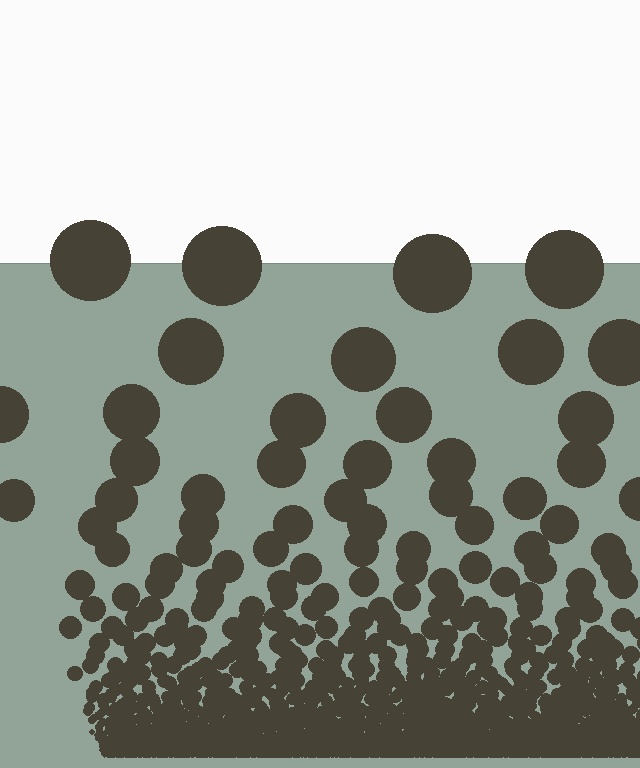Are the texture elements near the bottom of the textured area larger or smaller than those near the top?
Smaller. The gradient is inverted — elements near the bottom are smaller and denser.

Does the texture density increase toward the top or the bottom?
Density increases toward the bottom.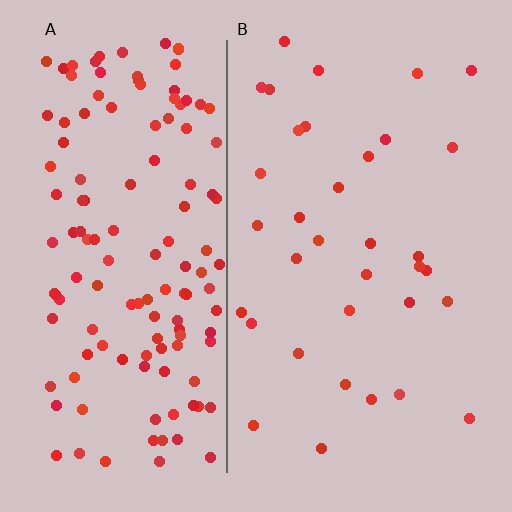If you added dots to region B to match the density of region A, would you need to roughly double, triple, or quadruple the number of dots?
Approximately quadruple.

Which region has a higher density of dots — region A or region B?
A (the left).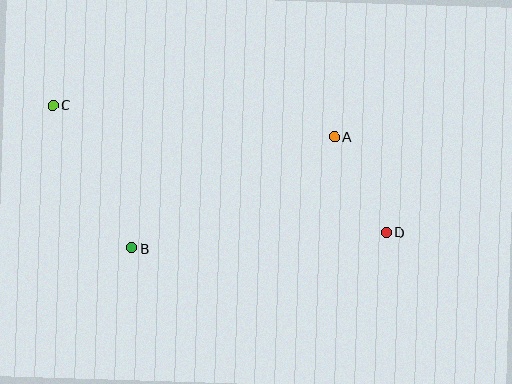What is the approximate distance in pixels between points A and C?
The distance between A and C is approximately 283 pixels.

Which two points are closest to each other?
Points A and D are closest to each other.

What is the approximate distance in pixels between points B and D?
The distance between B and D is approximately 255 pixels.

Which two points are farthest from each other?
Points C and D are farthest from each other.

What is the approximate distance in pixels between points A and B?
The distance between A and B is approximately 231 pixels.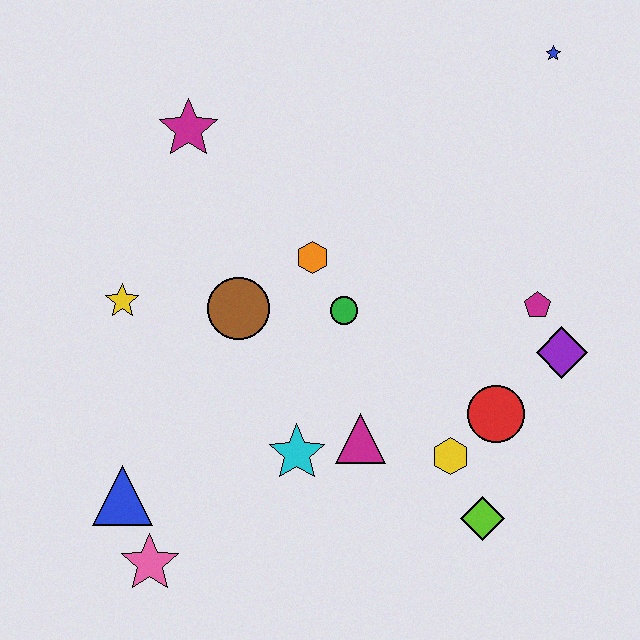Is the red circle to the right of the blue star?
No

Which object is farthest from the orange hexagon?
The pink star is farthest from the orange hexagon.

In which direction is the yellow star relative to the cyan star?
The yellow star is to the left of the cyan star.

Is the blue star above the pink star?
Yes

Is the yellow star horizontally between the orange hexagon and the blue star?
No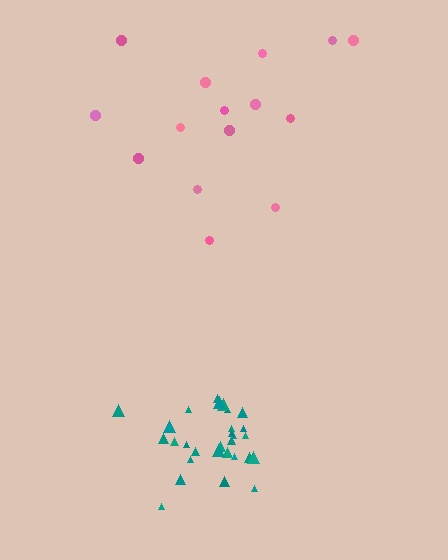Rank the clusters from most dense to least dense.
teal, pink.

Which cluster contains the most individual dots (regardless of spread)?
Teal (29).